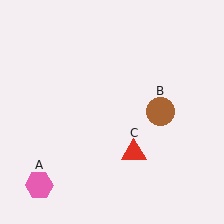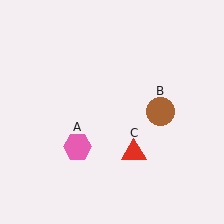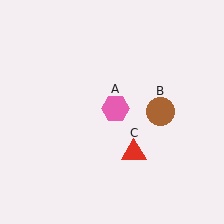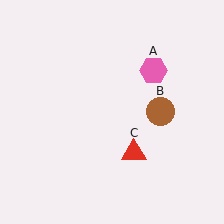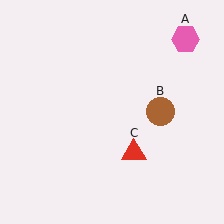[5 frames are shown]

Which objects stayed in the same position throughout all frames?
Brown circle (object B) and red triangle (object C) remained stationary.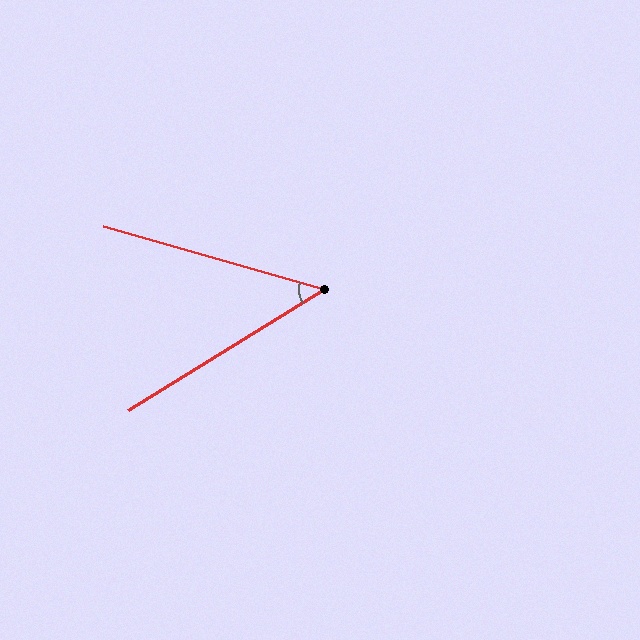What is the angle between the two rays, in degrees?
Approximately 48 degrees.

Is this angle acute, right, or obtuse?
It is acute.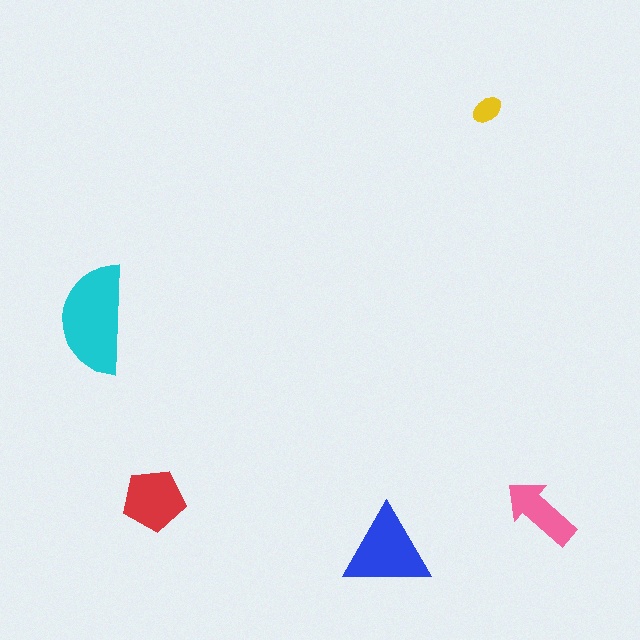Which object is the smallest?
The yellow ellipse.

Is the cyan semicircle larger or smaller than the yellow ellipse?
Larger.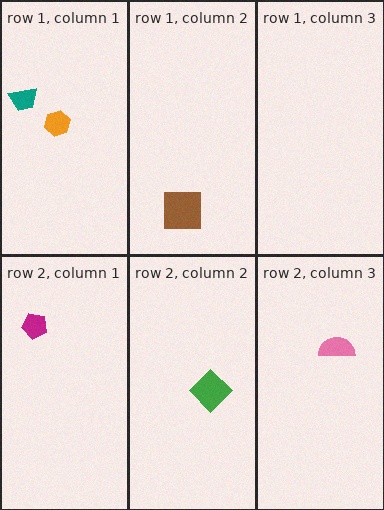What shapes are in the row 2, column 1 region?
The magenta pentagon.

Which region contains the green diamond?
The row 2, column 2 region.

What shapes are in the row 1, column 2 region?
The brown square.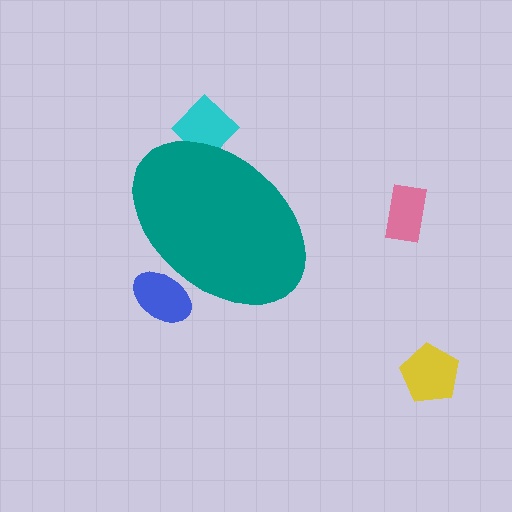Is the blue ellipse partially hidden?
Yes, the blue ellipse is partially hidden behind the teal ellipse.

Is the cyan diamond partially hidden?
Yes, the cyan diamond is partially hidden behind the teal ellipse.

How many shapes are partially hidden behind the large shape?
2 shapes are partially hidden.